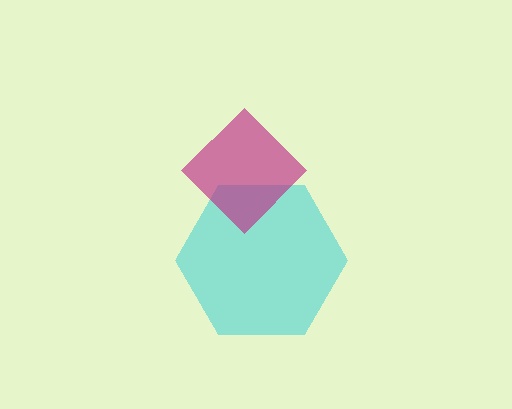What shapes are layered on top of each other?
The layered shapes are: a cyan hexagon, a magenta diamond.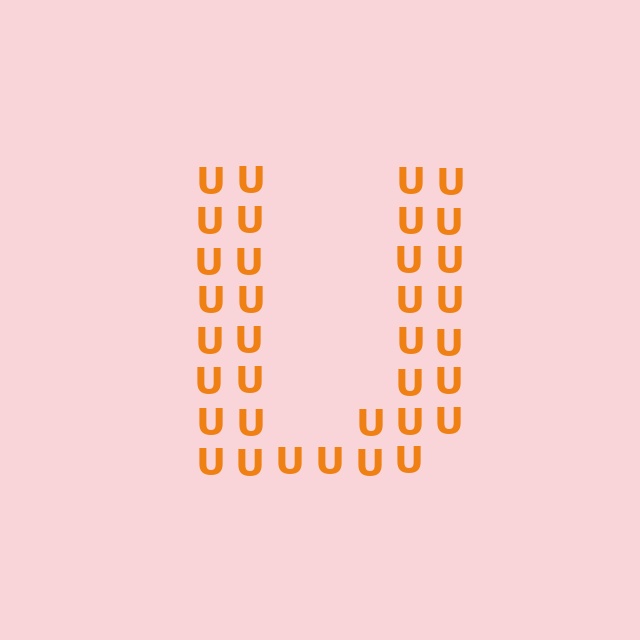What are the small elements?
The small elements are letter U's.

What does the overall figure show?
The overall figure shows the letter U.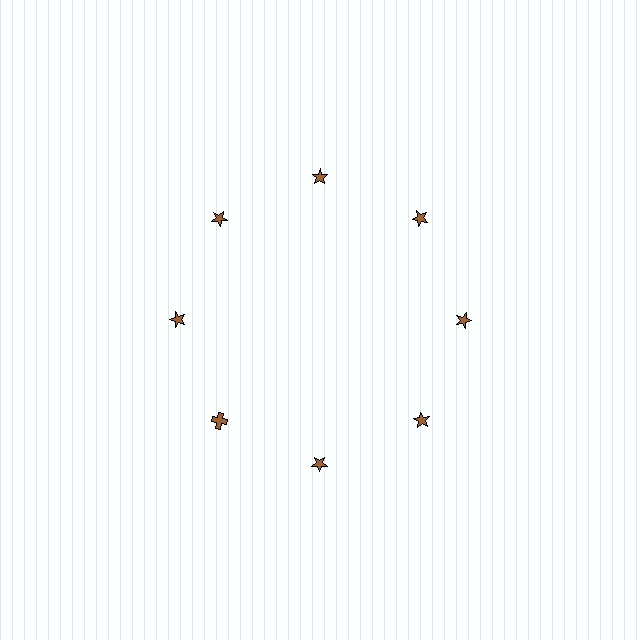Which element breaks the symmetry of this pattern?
The brown cross at roughly the 8 o'clock position breaks the symmetry. All other shapes are brown stars.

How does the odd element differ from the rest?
It has a different shape: cross instead of star.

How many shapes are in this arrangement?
There are 8 shapes arranged in a ring pattern.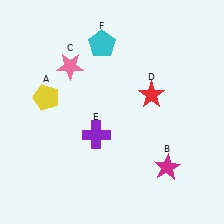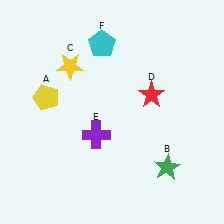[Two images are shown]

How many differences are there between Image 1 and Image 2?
There are 2 differences between the two images.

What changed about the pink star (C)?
In Image 1, C is pink. In Image 2, it changed to yellow.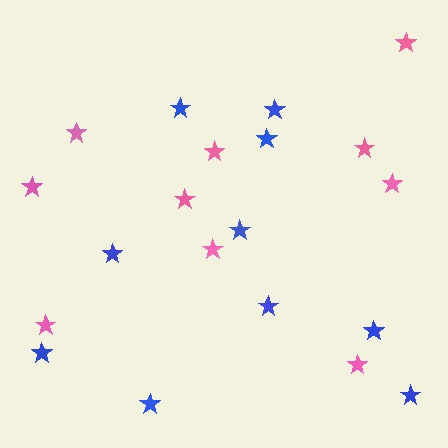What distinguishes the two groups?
There are 2 groups: one group of pink stars (10) and one group of blue stars (10).